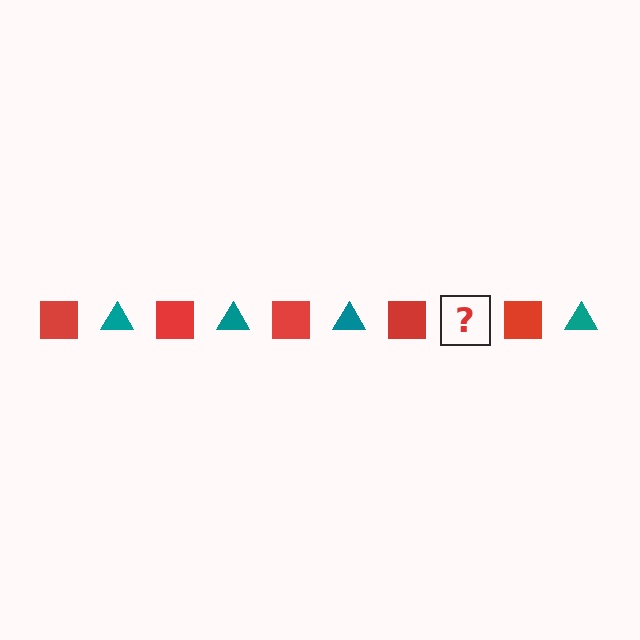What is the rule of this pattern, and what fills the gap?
The rule is that the pattern alternates between red square and teal triangle. The gap should be filled with a teal triangle.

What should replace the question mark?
The question mark should be replaced with a teal triangle.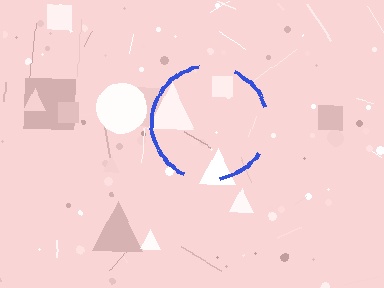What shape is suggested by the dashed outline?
The dashed outline suggests a circle.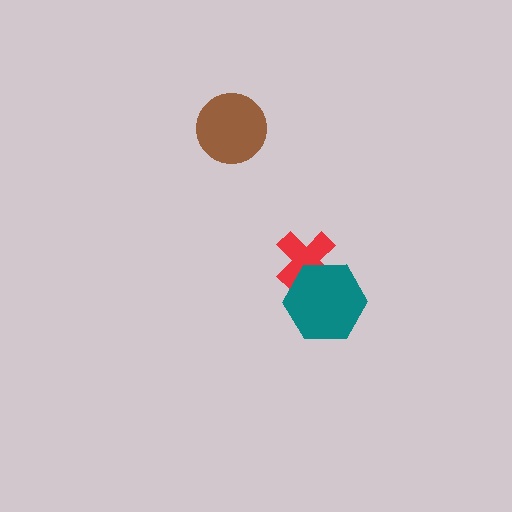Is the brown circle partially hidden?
No, no other shape covers it.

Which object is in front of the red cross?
The teal hexagon is in front of the red cross.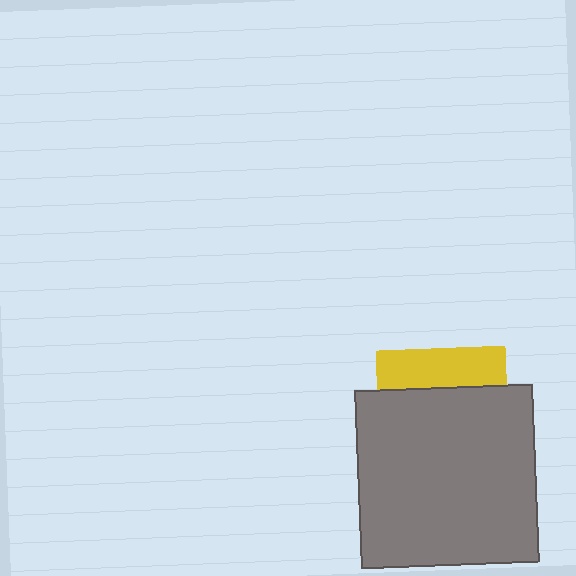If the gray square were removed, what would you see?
You would see the complete yellow square.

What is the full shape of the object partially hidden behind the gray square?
The partially hidden object is a yellow square.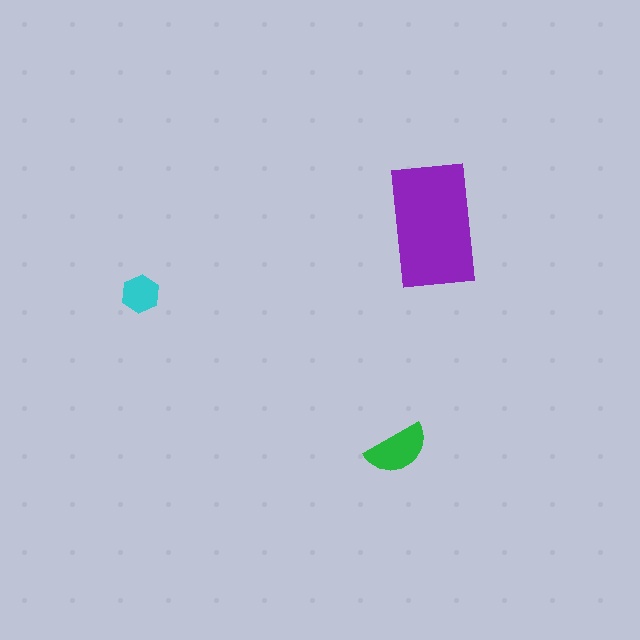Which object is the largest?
The purple rectangle.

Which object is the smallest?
The cyan hexagon.